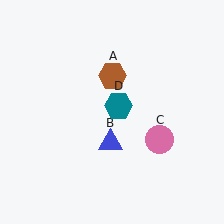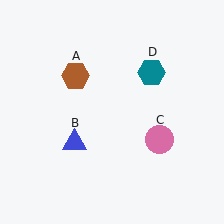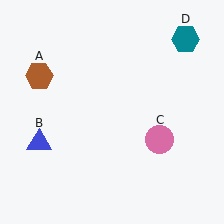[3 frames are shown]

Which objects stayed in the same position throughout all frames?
Pink circle (object C) remained stationary.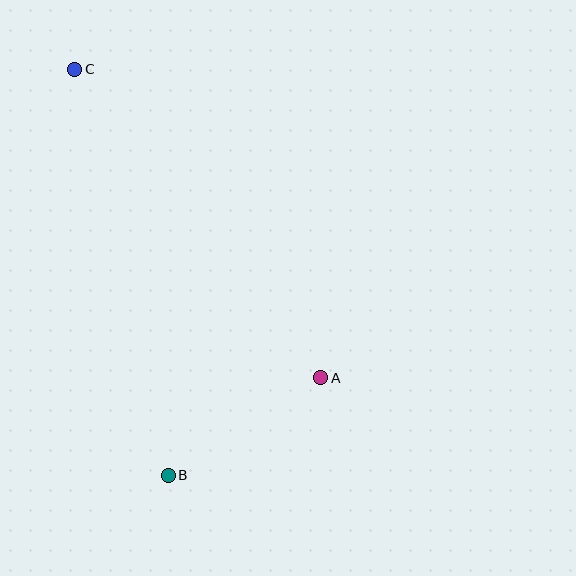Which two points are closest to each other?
Points A and B are closest to each other.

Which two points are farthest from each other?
Points B and C are farthest from each other.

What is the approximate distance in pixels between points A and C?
The distance between A and C is approximately 395 pixels.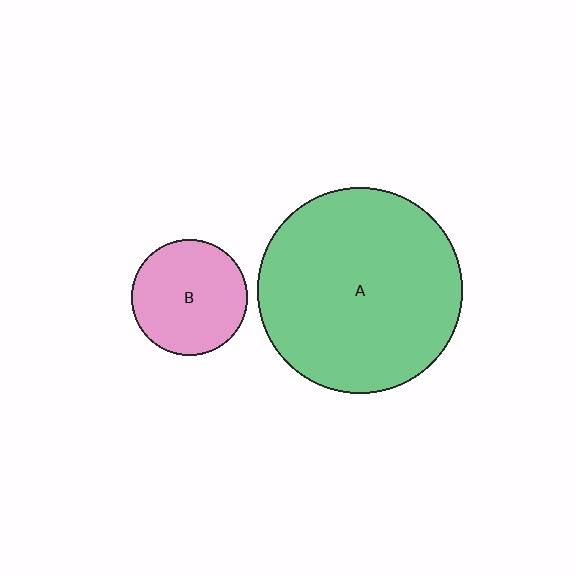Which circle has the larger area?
Circle A (green).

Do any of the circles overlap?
No, none of the circles overlap.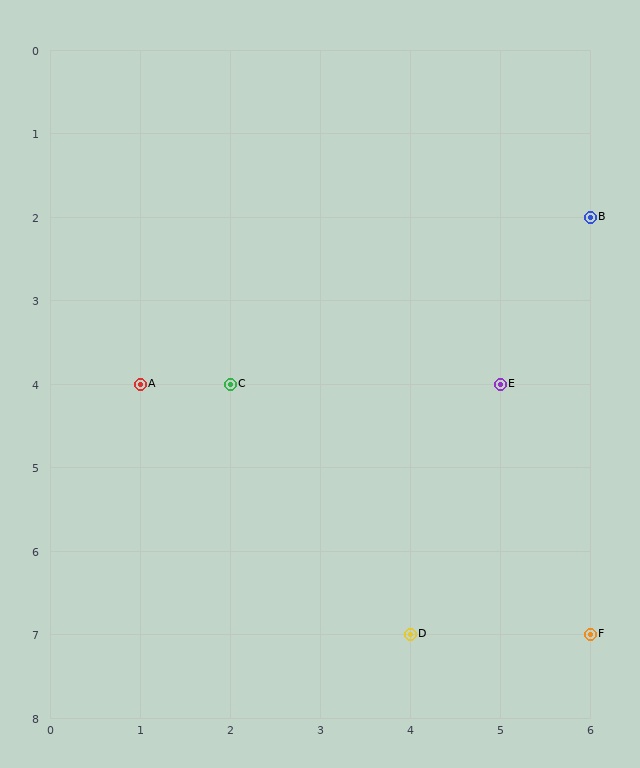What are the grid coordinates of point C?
Point C is at grid coordinates (2, 4).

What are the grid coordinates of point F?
Point F is at grid coordinates (6, 7).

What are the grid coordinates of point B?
Point B is at grid coordinates (6, 2).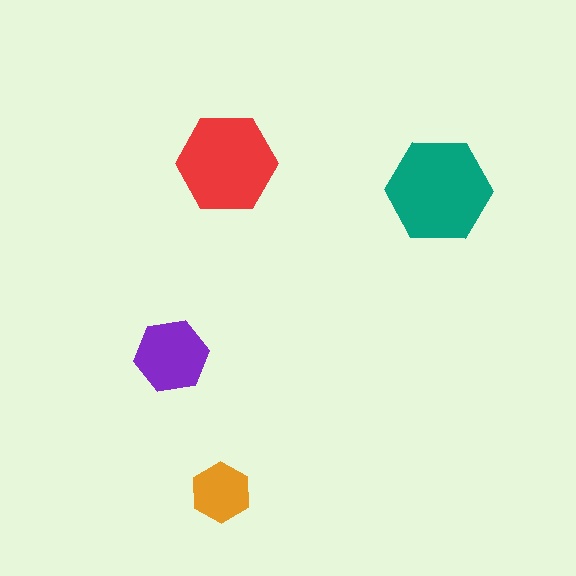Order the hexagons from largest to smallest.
the teal one, the red one, the purple one, the orange one.